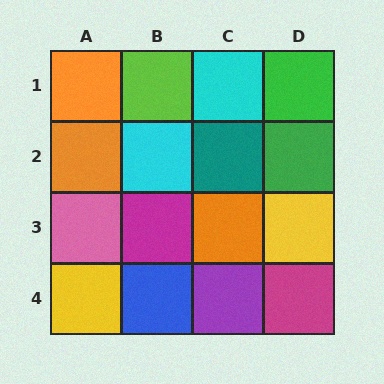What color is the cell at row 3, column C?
Orange.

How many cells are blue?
1 cell is blue.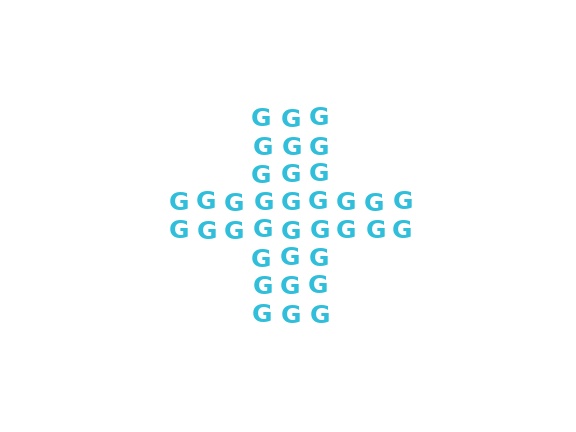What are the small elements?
The small elements are letter G's.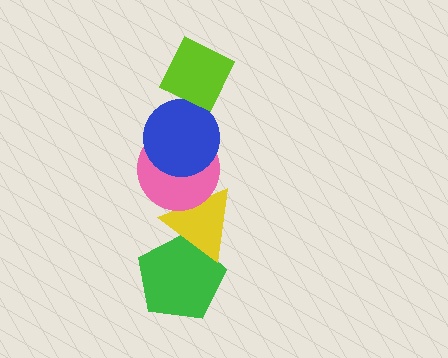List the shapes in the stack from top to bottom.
From top to bottom: the lime diamond, the blue circle, the pink circle, the yellow triangle, the green pentagon.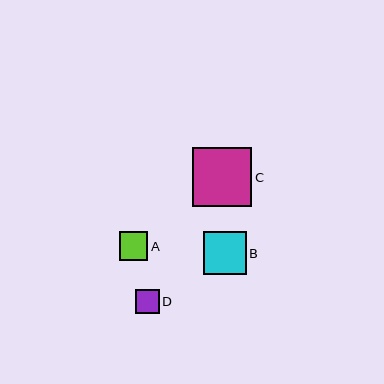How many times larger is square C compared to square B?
Square C is approximately 1.4 times the size of square B.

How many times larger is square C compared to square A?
Square C is approximately 2.1 times the size of square A.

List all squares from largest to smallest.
From largest to smallest: C, B, A, D.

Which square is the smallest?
Square D is the smallest with a size of approximately 24 pixels.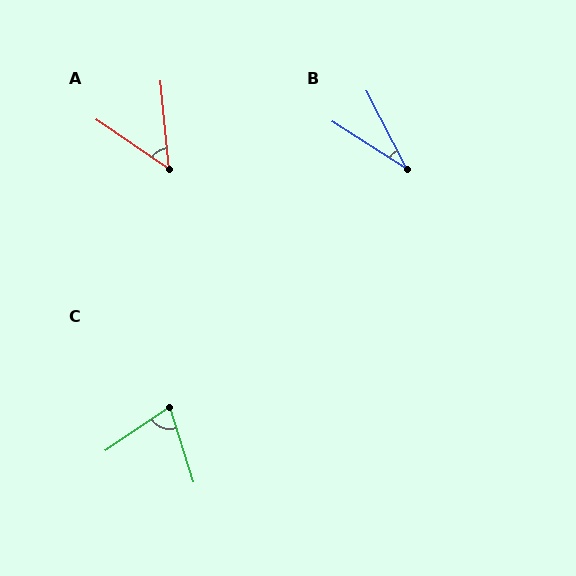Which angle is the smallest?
B, at approximately 30 degrees.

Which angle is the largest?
C, at approximately 73 degrees.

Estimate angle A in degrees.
Approximately 50 degrees.